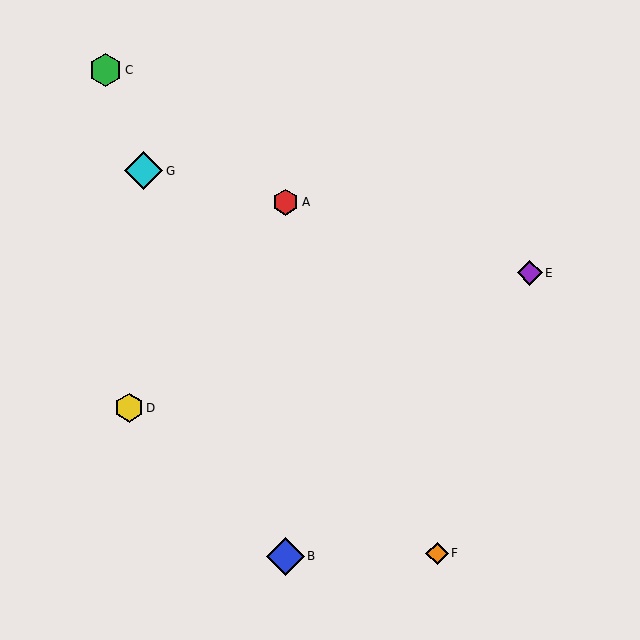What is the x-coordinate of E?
Object E is at x≈530.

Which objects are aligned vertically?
Objects A, B are aligned vertically.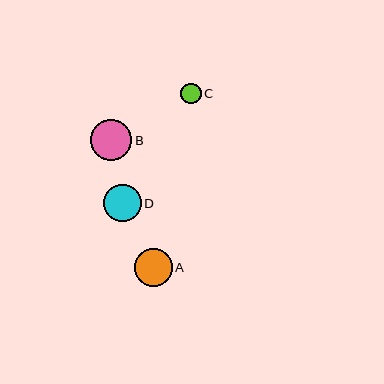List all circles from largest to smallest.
From largest to smallest: B, A, D, C.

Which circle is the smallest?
Circle C is the smallest with a size of approximately 20 pixels.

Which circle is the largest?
Circle B is the largest with a size of approximately 41 pixels.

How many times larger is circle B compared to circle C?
Circle B is approximately 2.0 times the size of circle C.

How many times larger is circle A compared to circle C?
Circle A is approximately 1.9 times the size of circle C.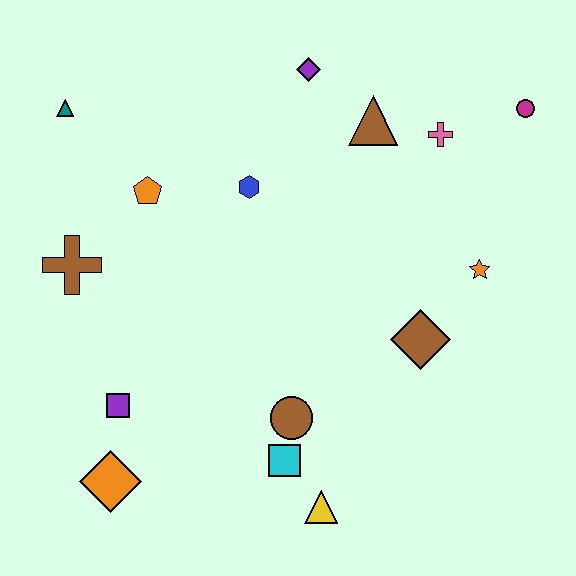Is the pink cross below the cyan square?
No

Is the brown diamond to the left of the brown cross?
No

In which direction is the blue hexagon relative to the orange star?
The blue hexagon is to the left of the orange star.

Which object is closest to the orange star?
The brown diamond is closest to the orange star.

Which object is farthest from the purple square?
The magenta circle is farthest from the purple square.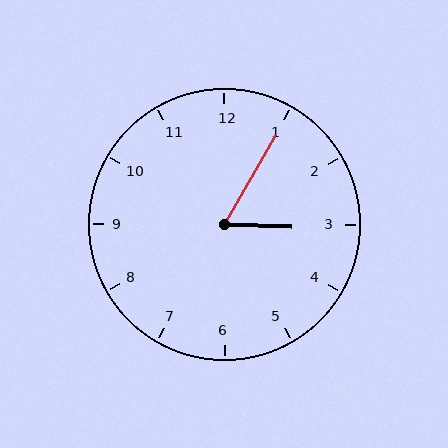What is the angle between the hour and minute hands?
Approximately 62 degrees.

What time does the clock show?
3:05.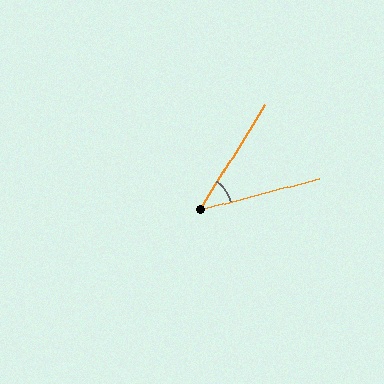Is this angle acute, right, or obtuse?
It is acute.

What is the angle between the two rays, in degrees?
Approximately 43 degrees.